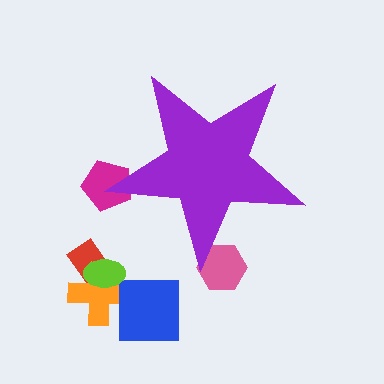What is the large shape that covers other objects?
A purple star.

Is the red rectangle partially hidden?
No, the red rectangle is fully visible.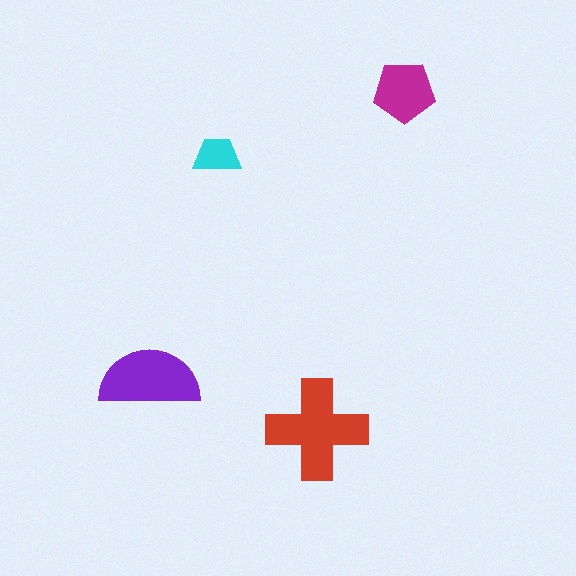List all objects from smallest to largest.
The cyan trapezoid, the magenta pentagon, the purple semicircle, the red cross.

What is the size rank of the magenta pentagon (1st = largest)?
3rd.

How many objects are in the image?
There are 4 objects in the image.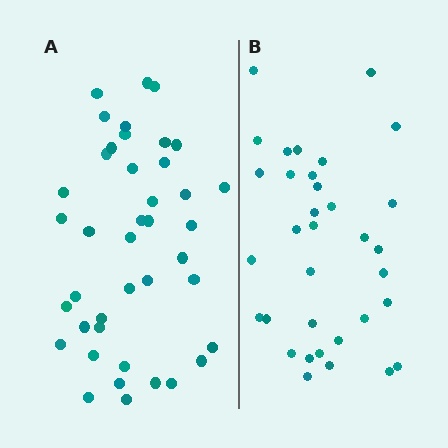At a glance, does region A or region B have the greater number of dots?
Region A (the left region) has more dots.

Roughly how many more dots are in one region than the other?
Region A has roughly 8 or so more dots than region B.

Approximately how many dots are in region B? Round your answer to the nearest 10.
About 30 dots. (The exact count is 34, which rounds to 30.)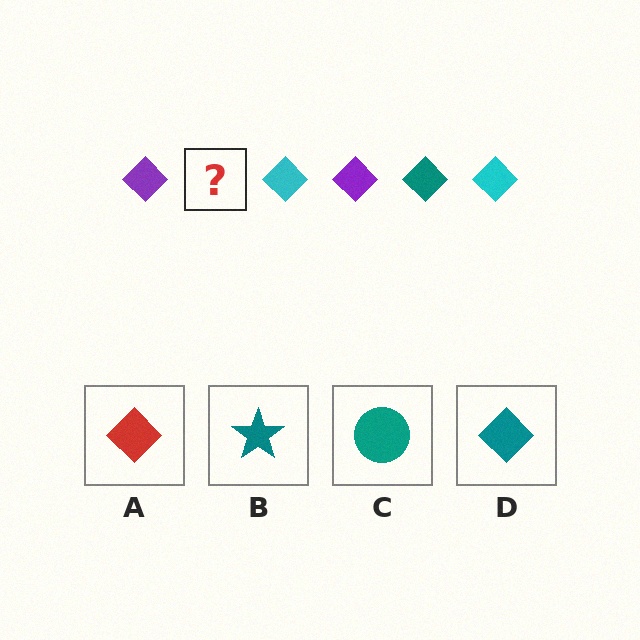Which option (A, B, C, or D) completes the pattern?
D.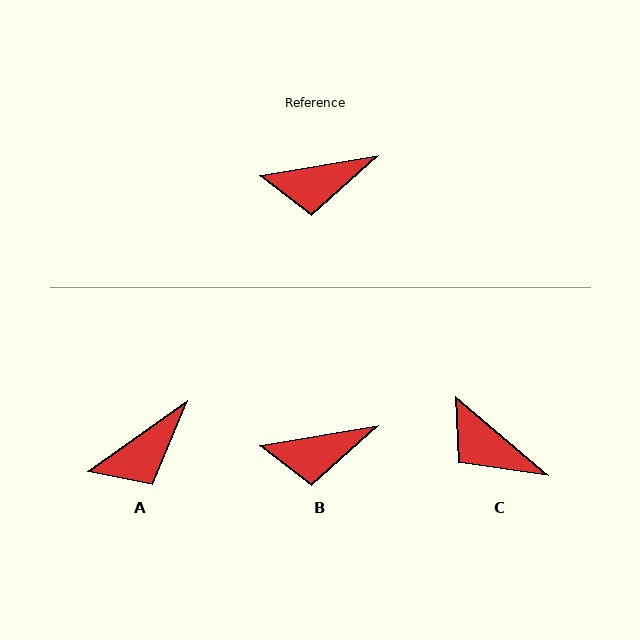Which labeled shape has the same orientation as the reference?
B.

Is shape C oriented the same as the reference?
No, it is off by about 50 degrees.